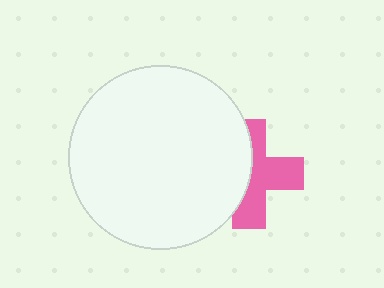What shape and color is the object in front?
The object in front is a white circle.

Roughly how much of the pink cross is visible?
About half of it is visible (roughly 55%).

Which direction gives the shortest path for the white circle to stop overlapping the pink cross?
Moving left gives the shortest separation.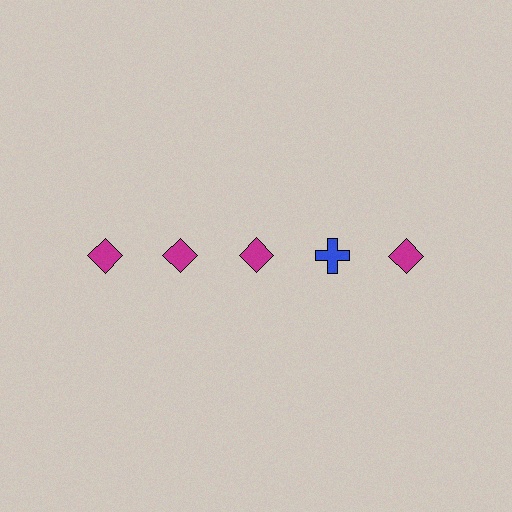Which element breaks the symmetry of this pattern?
The blue cross in the top row, second from right column breaks the symmetry. All other shapes are magenta diamonds.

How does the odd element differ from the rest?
It differs in both color (blue instead of magenta) and shape (cross instead of diamond).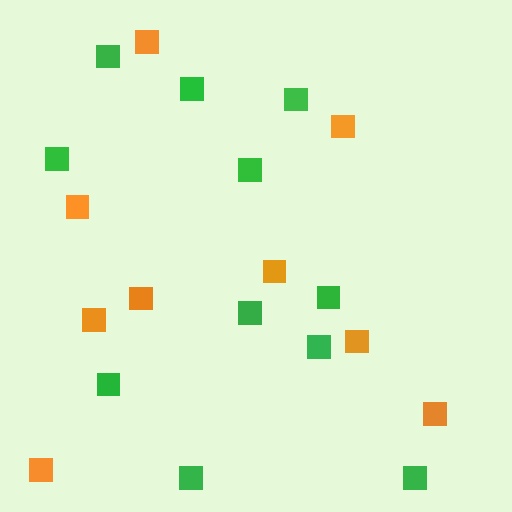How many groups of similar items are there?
There are 2 groups: one group of orange squares (9) and one group of green squares (11).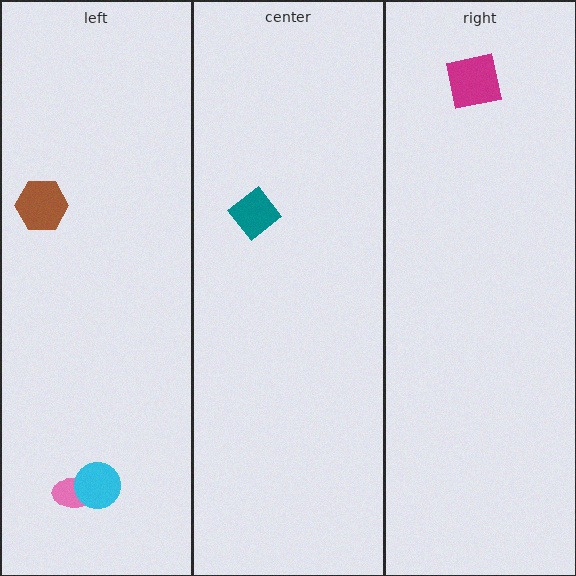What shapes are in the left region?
The pink ellipse, the cyan circle, the brown hexagon.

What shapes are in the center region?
The teal diamond.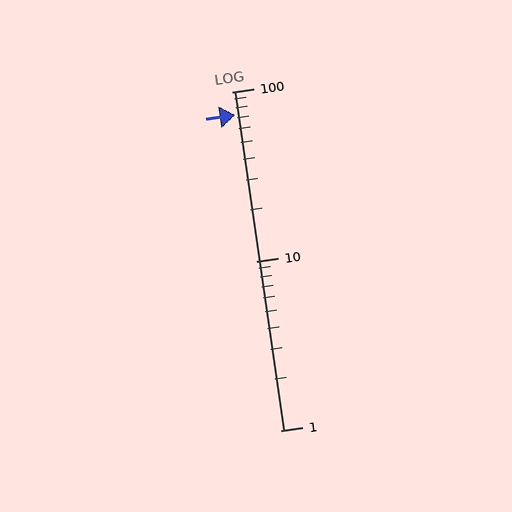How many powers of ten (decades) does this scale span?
The scale spans 2 decades, from 1 to 100.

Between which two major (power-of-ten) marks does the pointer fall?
The pointer is between 10 and 100.